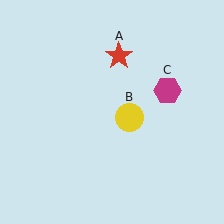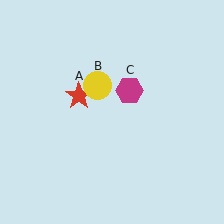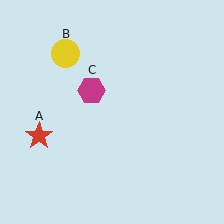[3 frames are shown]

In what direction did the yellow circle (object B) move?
The yellow circle (object B) moved up and to the left.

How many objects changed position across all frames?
3 objects changed position: red star (object A), yellow circle (object B), magenta hexagon (object C).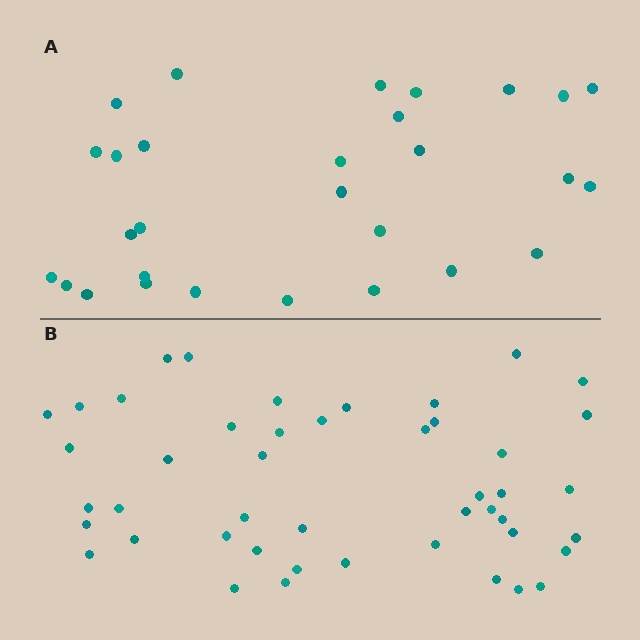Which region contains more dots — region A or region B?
Region B (the bottom region) has more dots.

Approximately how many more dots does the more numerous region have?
Region B has approximately 15 more dots than region A.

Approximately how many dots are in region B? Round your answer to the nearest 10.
About 50 dots. (The exact count is 46, which rounds to 50.)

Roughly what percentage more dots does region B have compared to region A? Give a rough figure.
About 60% more.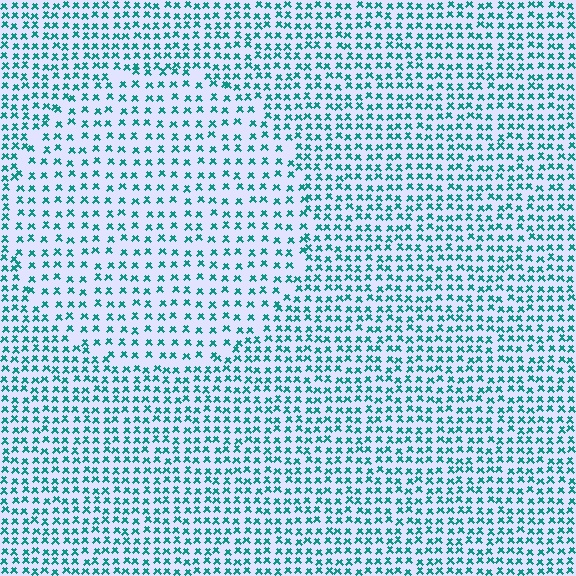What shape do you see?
I see a circle.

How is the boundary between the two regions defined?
The boundary is defined by a change in element density (approximately 1.6x ratio). All elements are the same color, size, and shape.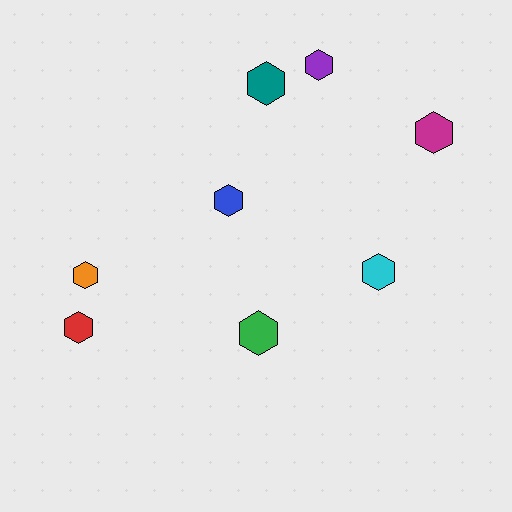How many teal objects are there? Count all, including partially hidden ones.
There is 1 teal object.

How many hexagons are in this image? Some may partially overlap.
There are 8 hexagons.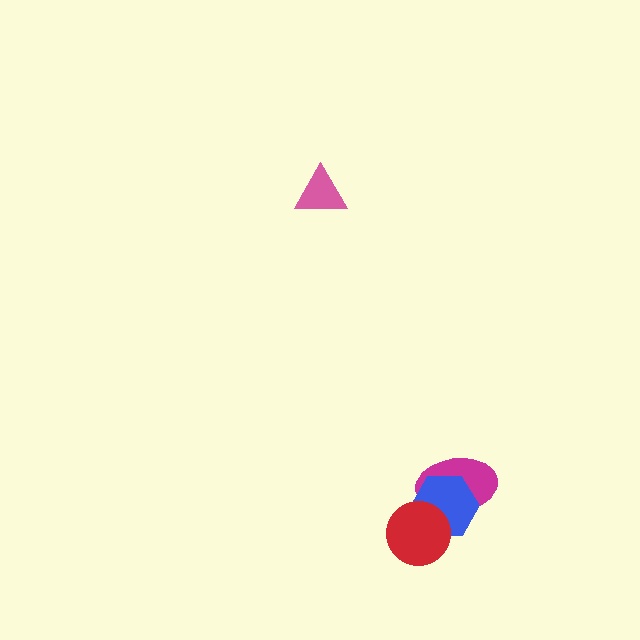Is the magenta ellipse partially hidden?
Yes, it is partially covered by another shape.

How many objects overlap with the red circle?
2 objects overlap with the red circle.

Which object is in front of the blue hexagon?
The red circle is in front of the blue hexagon.